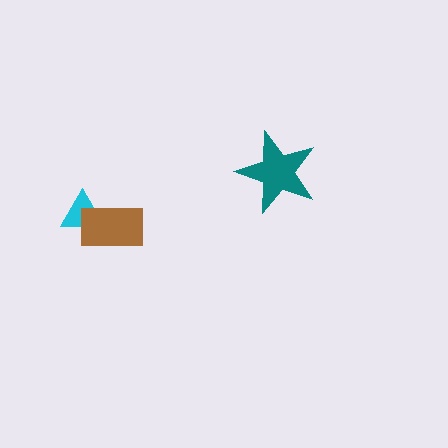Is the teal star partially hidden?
No, no other shape covers it.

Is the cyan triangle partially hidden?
Yes, it is partially covered by another shape.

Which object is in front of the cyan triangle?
The brown rectangle is in front of the cyan triangle.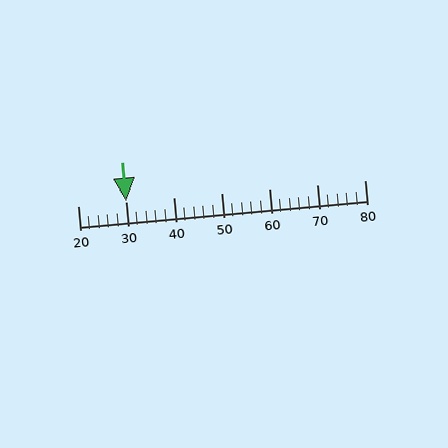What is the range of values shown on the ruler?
The ruler shows values from 20 to 80.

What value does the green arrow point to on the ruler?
The green arrow points to approximately 30.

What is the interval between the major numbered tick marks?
The major tick marks are spaced 10 units apart.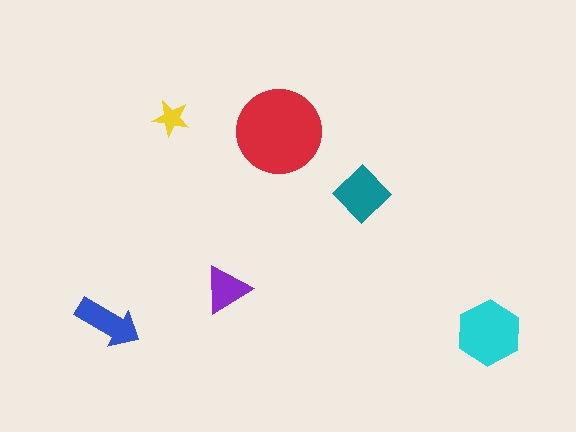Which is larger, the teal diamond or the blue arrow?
The teal diamond.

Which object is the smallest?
The yellow star.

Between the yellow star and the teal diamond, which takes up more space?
The teal diamond.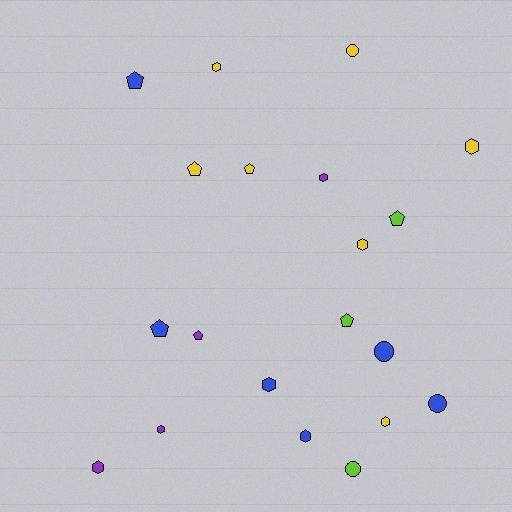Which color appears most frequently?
Yellow, with 7 objects.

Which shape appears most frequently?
Hexagon, with 9 objects.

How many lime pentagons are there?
There are 2 lime pentagons.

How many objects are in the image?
There are 20 objects.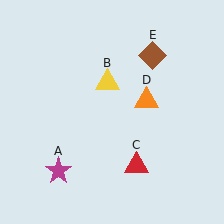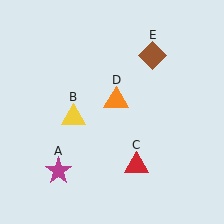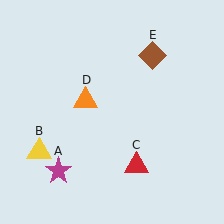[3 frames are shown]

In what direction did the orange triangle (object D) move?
The orange triangle (object D) moved left.